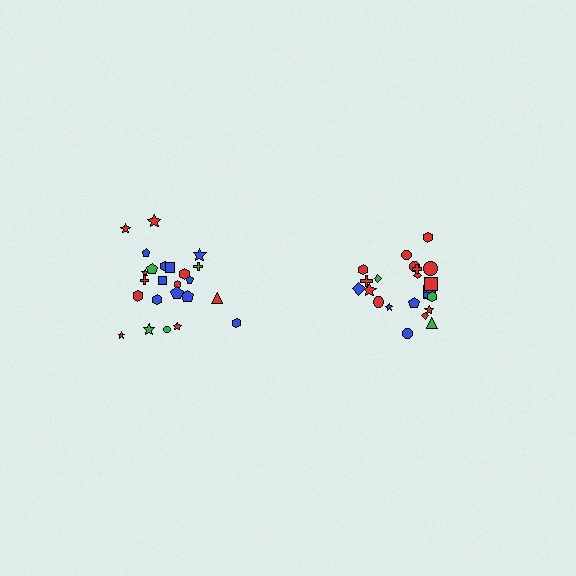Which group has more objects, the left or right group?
The left group.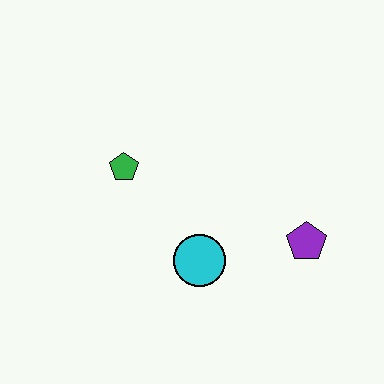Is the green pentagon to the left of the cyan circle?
Yes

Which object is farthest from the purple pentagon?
The green pentagon is farthest from the purple pentagon.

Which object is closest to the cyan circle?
The purple pentagon is closest to the cyan circle.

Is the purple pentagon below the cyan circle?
No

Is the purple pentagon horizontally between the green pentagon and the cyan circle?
No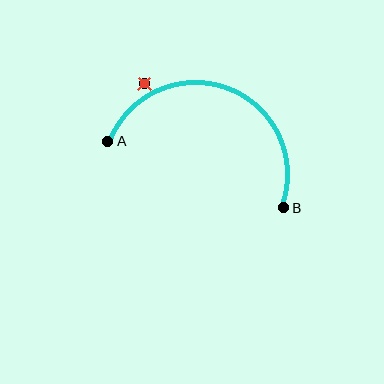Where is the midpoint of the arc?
The arc midpoint is the point on the curve farthest from the straight line joining A and B. It sits above that line.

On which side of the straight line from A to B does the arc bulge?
The arc bulges above the straight line connecting A and B.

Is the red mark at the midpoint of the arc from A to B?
No — the red mark does not lie on the arc at all. It sits slightly outside the curve.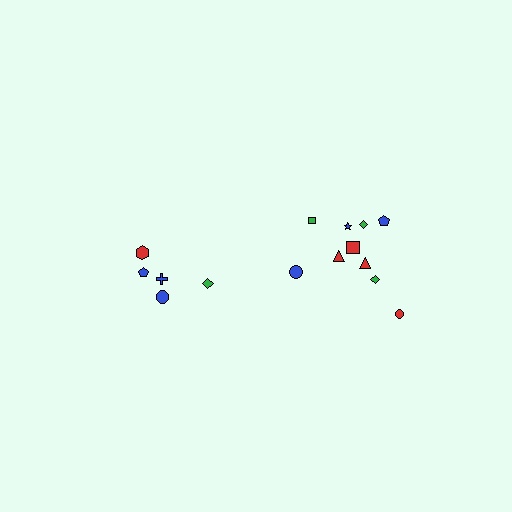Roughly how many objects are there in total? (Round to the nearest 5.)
Roughly 15 objects in total.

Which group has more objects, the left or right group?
The right group.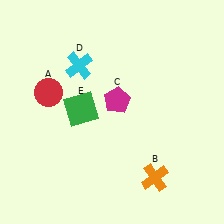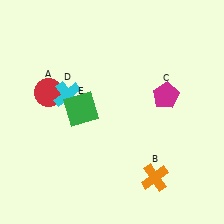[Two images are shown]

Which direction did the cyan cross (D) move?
The cyan cross (D) moved down.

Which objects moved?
The objects that moved are: the magenta pentagon (C), the cyan cross (D).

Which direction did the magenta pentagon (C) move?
The magenta pentagon (C) moved right.